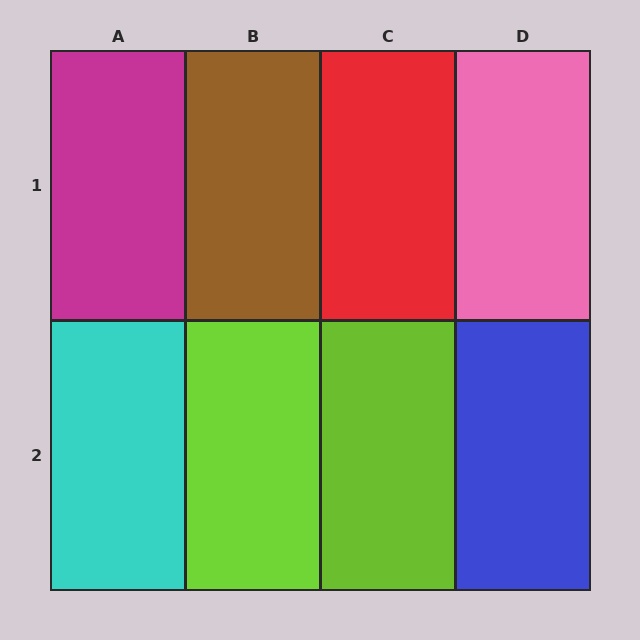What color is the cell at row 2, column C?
Lime.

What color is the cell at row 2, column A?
Cyan.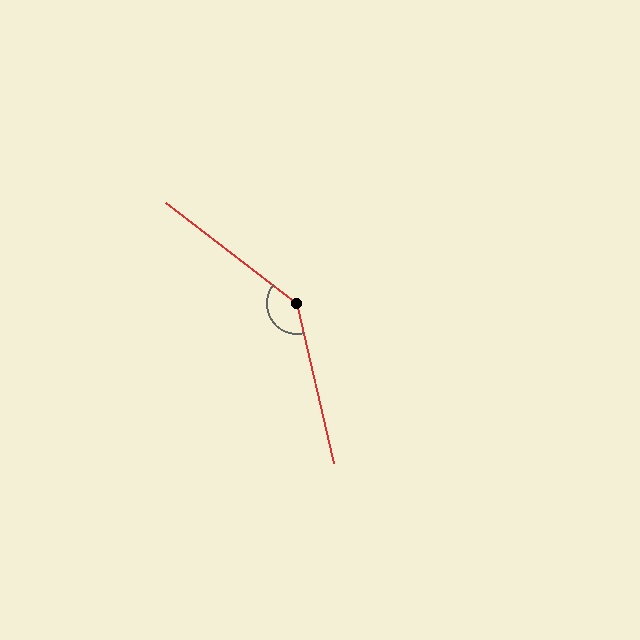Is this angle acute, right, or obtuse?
It is obtuse.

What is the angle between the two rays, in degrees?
Approximately 141 degrees.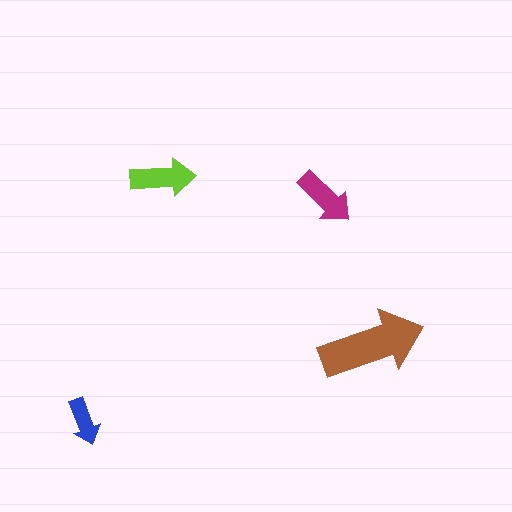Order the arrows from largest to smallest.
the brown one, the lime one, the magenta one, the blue one.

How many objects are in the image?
There are 4 objects in the image.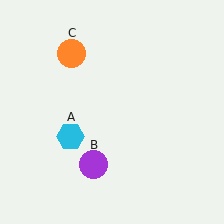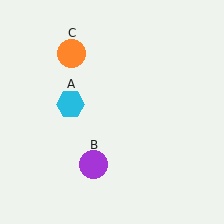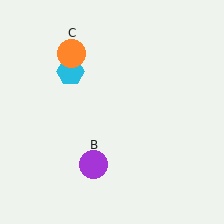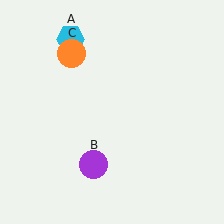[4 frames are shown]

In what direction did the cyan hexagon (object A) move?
The cyan hexagon (object A) moved up.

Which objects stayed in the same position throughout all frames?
Purple circle (object B) and orange circle (object C) remained stationary.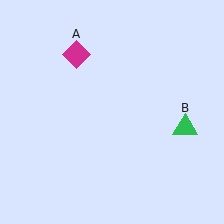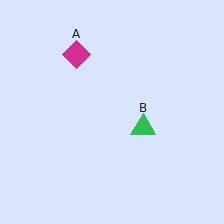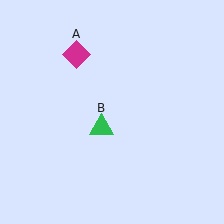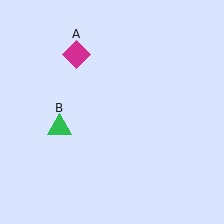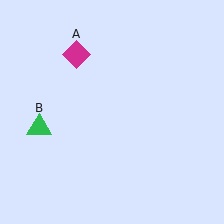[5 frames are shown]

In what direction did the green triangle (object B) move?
The green triangle (object B) moved left.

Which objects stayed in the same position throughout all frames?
Magenta diamond (object A) remained stationary.